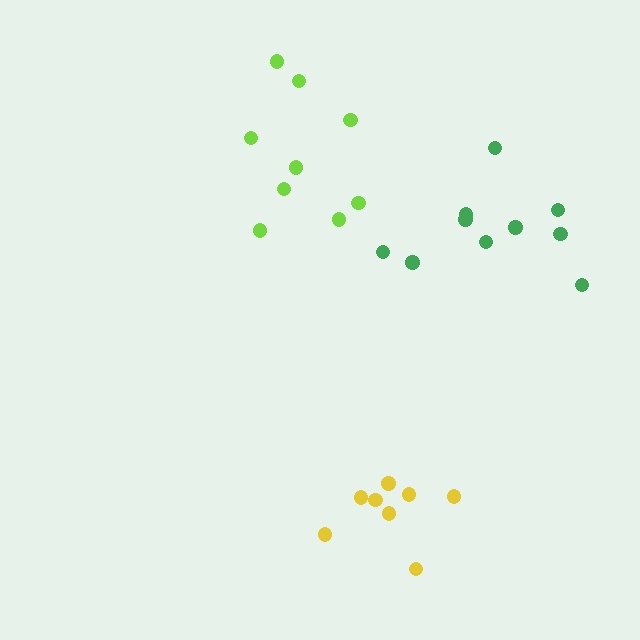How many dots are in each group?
Group 1: 9 dots, Group 2: 10 dots, Group 3: 8 dots (27 total).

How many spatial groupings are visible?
There are 3 spatial groupings.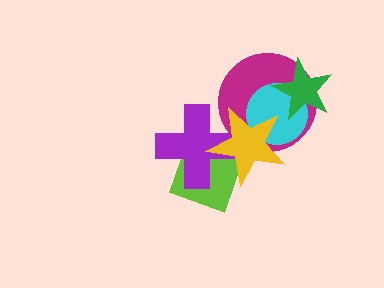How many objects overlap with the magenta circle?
3 objects overlap with the magenta circle.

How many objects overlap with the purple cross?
2 objects overlap with the purple cross.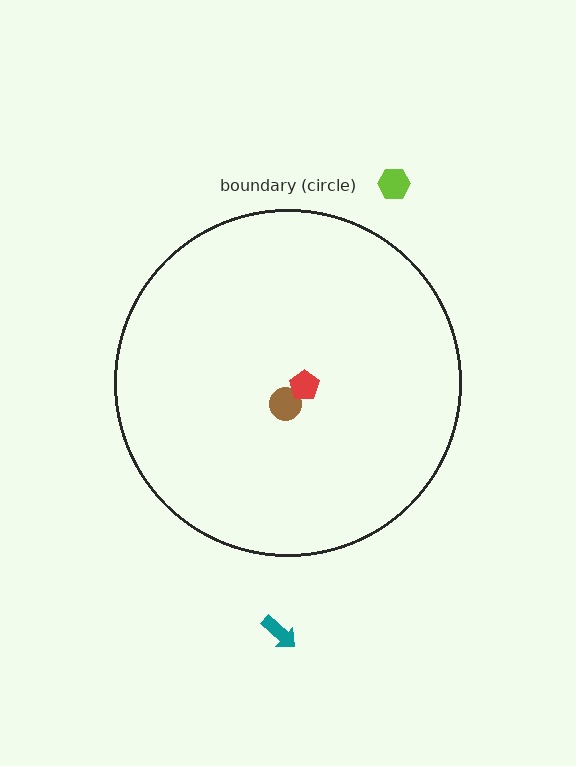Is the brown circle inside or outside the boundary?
Inside.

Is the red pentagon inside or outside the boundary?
Inside.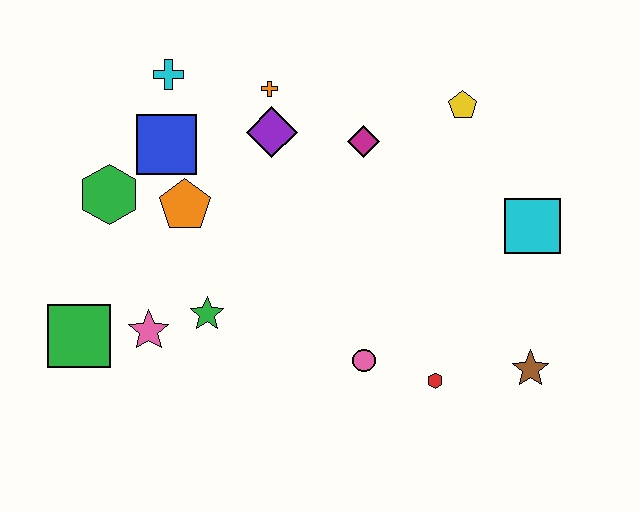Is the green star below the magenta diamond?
Yes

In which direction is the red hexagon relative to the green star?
The red hexagon is to the right of the green star.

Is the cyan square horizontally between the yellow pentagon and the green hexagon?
No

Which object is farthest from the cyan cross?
The brown star is farthest from the cyan cross.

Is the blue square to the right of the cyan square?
No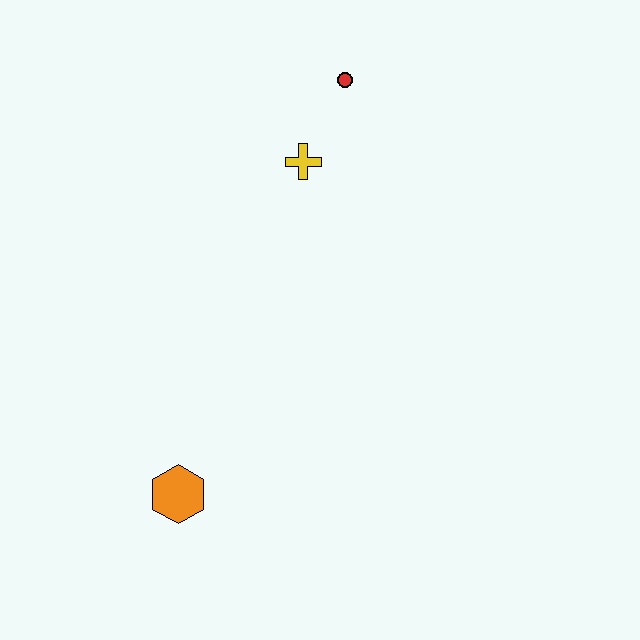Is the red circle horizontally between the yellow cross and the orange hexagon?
No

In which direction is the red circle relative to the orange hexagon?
The red circle is above the orange hexagon.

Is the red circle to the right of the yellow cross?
Yes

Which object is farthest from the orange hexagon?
The red circle is farthest from the orange hexagon.